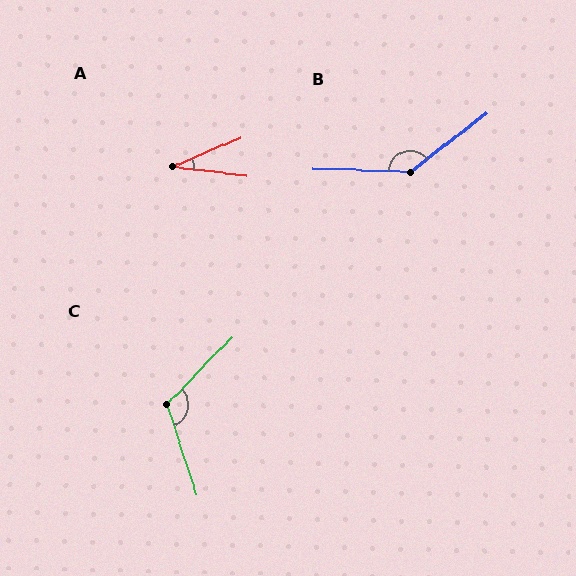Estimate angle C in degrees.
Approximately 118 degrees.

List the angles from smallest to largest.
A (29°), C (118°), B (140°).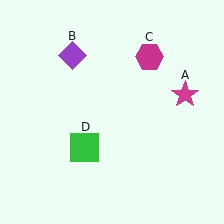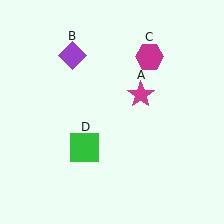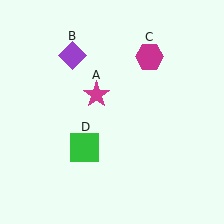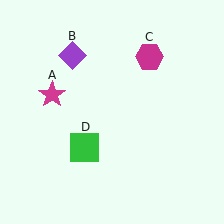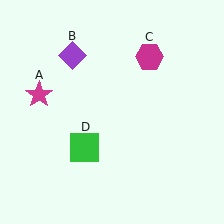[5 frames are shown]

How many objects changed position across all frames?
1 object changed position: magenta star (object A).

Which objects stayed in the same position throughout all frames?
Purple diamond (object B) and magenta hexagon (object C) and green square (object D) remained stationary.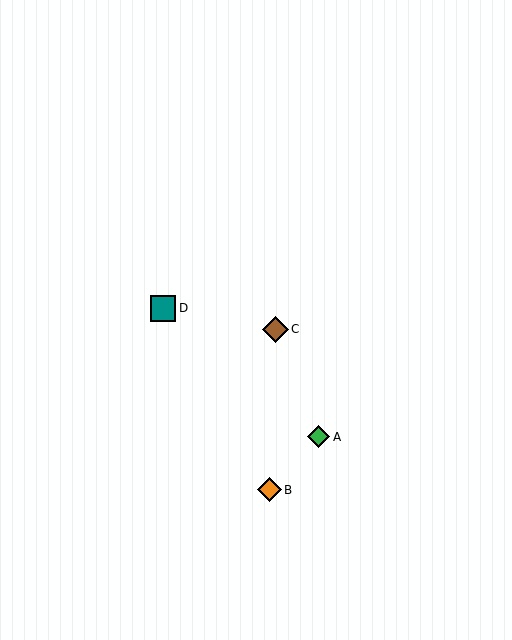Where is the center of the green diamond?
The center of the green diamond is at (318, 437).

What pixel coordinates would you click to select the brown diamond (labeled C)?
Click at (275, 329) to select the brown diamond C.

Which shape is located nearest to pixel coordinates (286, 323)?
The brown diamond (labeled C) at (275, 329) is nearest to that location.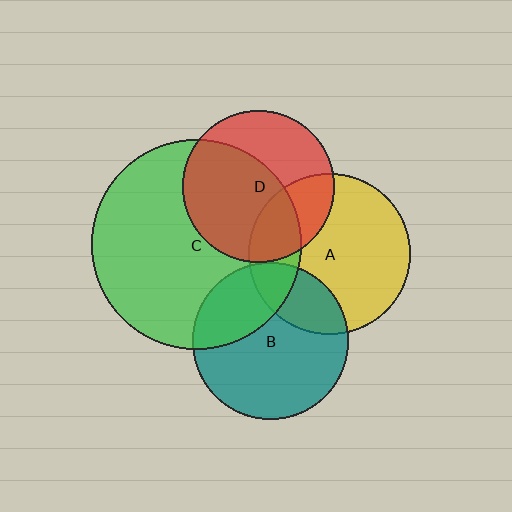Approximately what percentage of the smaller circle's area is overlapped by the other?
Approximately 20%.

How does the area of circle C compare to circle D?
Approximately 1.9 times.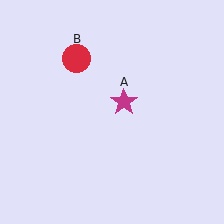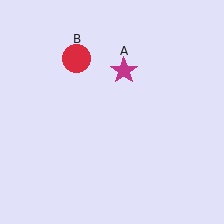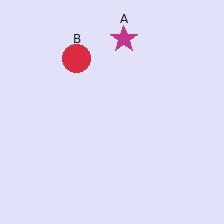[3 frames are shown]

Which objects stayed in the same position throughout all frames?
Red circle (object B) remained stationary.